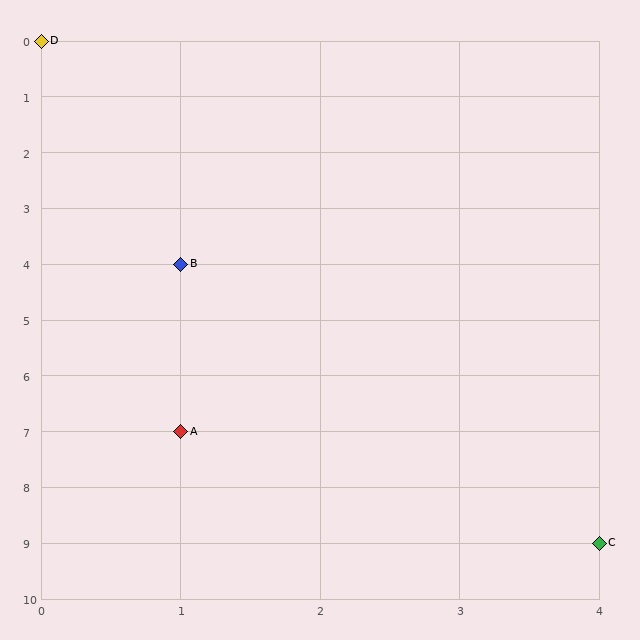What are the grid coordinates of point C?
Point C is at grid coordinates (4, 9).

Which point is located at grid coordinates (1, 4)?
Point B is at (1, 4).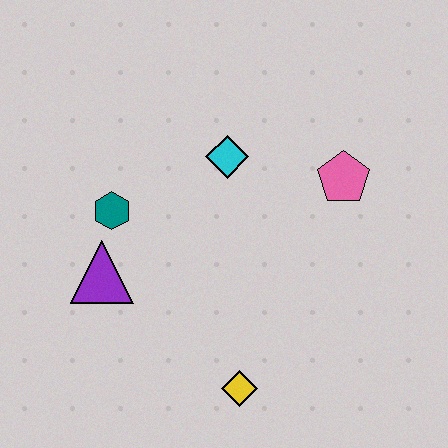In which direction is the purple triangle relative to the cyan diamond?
The purple triangle is to the left of the cyan diamond.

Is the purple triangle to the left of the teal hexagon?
Yes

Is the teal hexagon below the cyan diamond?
Yes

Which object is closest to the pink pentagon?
The cyan diamond is closest to the pink pentagon.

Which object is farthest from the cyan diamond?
The yellow diamond is farthest from the cyan diamond.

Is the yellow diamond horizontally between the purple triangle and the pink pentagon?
Yes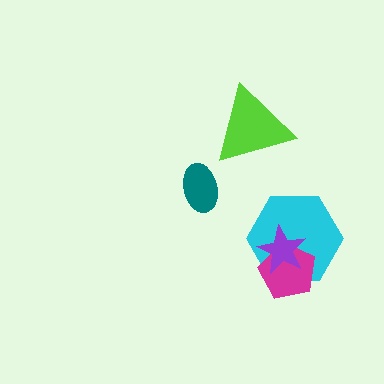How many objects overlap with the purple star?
2 objects overlap with the purple star.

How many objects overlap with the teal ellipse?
0 objects overlap with the teal ellipse.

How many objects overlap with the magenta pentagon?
2 objects overlap with the magenta pentagon.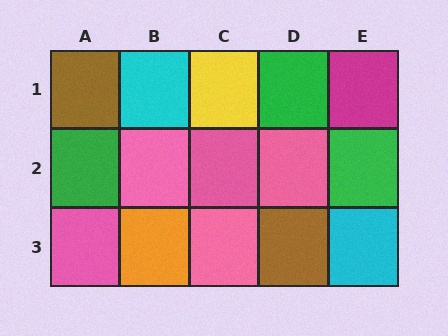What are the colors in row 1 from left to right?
Brown, cyan, yellow, green, magenta.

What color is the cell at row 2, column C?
Pink.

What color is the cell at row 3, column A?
Pink.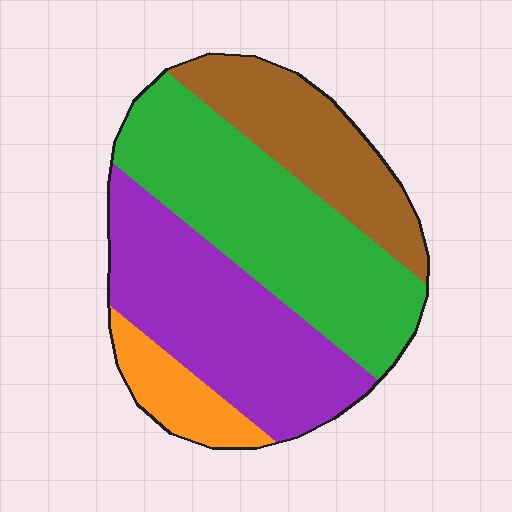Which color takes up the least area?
Orange, at roughly 10%.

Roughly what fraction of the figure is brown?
Brown takes up between a sixth and a third of the figure.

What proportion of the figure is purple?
Purple covers roughly 35% of the figure.